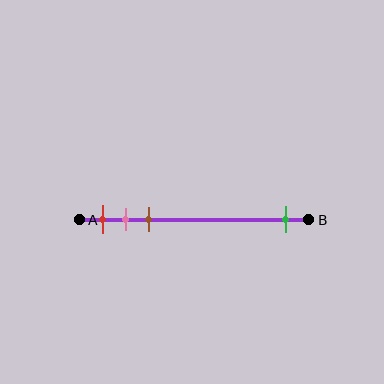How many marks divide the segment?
There are 4 marks dividing the segment.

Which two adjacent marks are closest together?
The pink and brown marks are the closest adjacent pair.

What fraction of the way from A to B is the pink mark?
The pink mark is approximately 20% (0.2) of the way from A to B.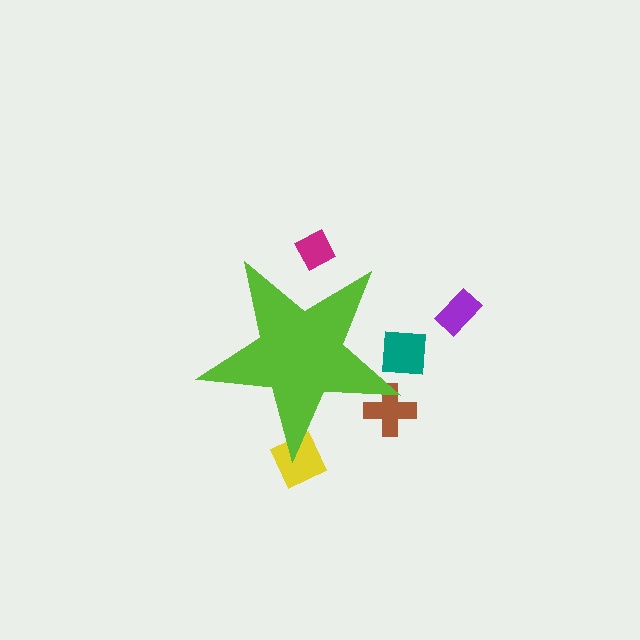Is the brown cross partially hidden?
Yes, the brown cross is partially hidden behind the lime star.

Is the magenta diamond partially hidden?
Yes, the magenta diamond is partially hidden behind the lime star.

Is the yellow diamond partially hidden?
Yes, the yellow diamond is partially hidden behind the lime star.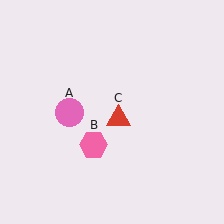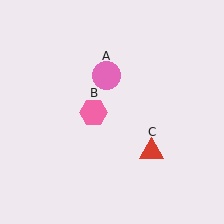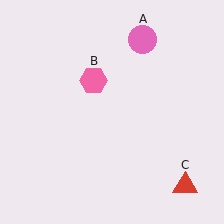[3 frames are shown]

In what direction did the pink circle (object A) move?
The pink circle (object A) moved up and to the right.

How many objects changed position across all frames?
3 objects changed position: pink circle (object A), pink hexagon (object B), red triangle (object C).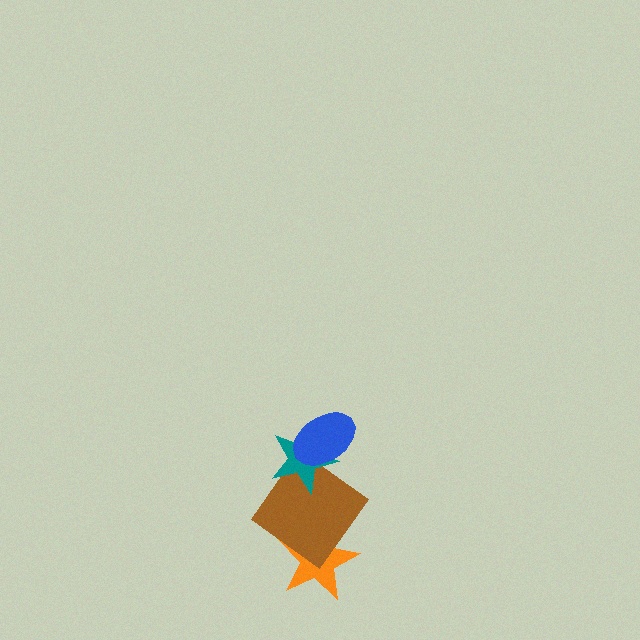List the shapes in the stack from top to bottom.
From top to bottom: the blue ellipse, the teal star, the brown diamond, the orange star.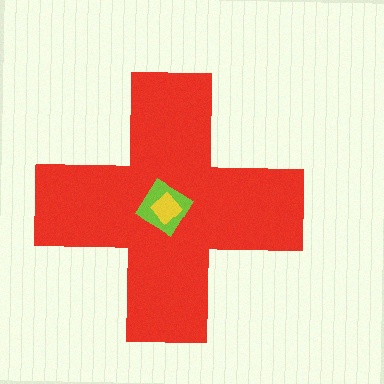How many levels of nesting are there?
3.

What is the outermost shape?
The red cross.